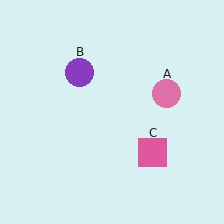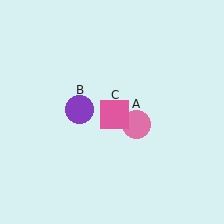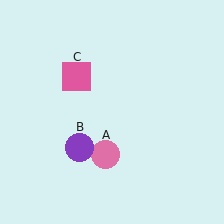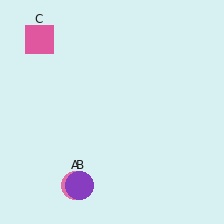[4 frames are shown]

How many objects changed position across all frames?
3 objects changed position: pink circle (object A), purple circle (object B), pink square (object C).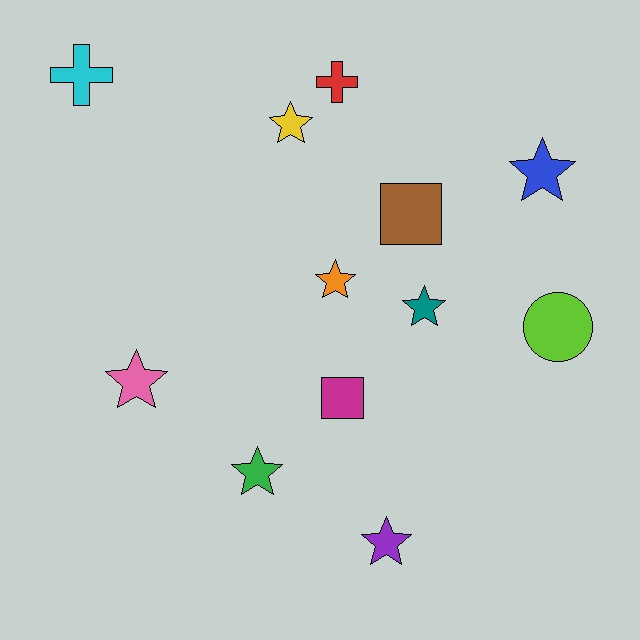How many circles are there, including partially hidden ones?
There is 1 circle.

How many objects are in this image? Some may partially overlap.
There are 12 objects.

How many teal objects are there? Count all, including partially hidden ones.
There is 1 teal object.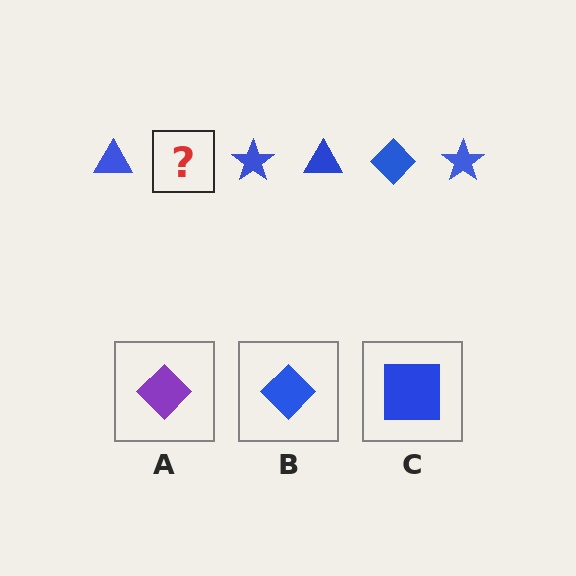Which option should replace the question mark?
Option B.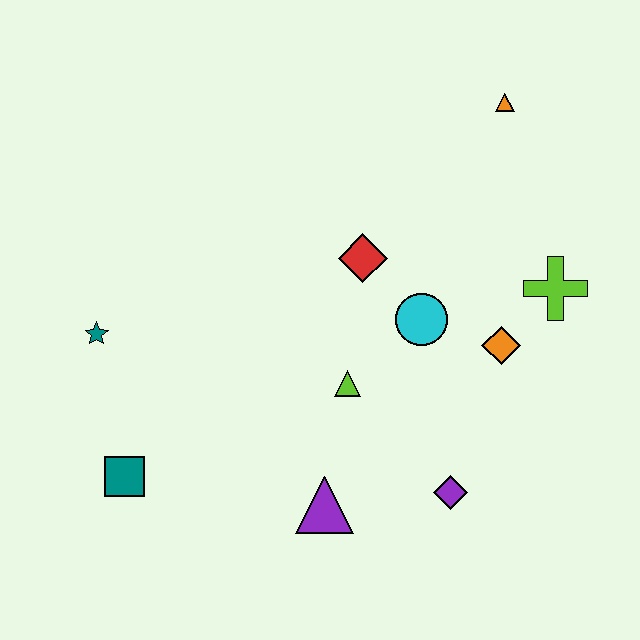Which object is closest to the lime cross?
The orange diamond is closest to the lime cross.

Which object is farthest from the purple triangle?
The orange triangle is farthest from the purple triangle.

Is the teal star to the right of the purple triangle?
No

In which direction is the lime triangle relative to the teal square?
The lime triangle is to the right of the teal square.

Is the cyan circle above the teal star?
Yes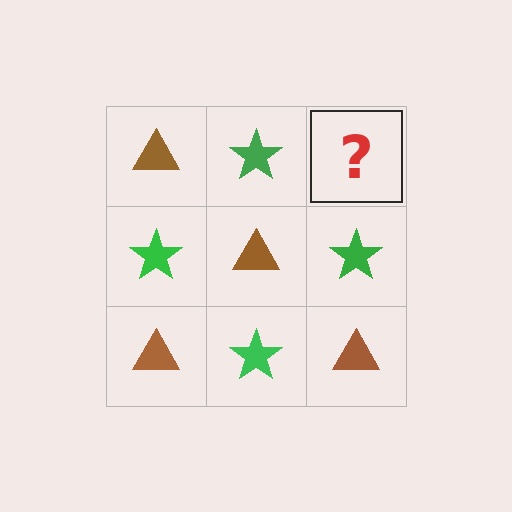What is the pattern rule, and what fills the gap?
The rule is that it alternates brown triangle and green star in a checkerboard pattern. The gap should be filled with a brown triangle.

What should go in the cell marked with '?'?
The missing cell should contain a brown triangle.